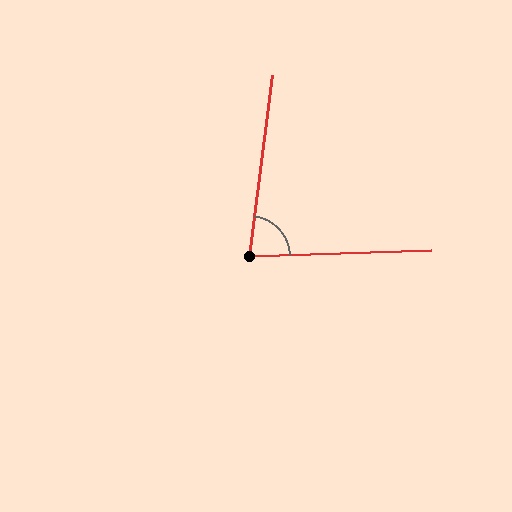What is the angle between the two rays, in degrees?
Approximately 81 degrees.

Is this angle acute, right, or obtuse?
It is acute.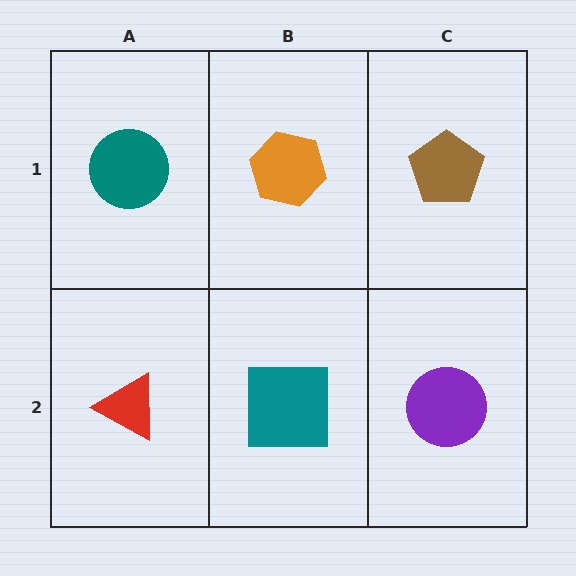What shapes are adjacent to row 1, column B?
A teal square (row 2, column B), a teal circle (row 1, column A), a brown pentagon (row 1, column C).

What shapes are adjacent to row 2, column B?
An orange hexagon (row 1, column B), a red triangle (row 2, column A), a purple circle (row 2, column C).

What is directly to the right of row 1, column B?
A brown pentagon.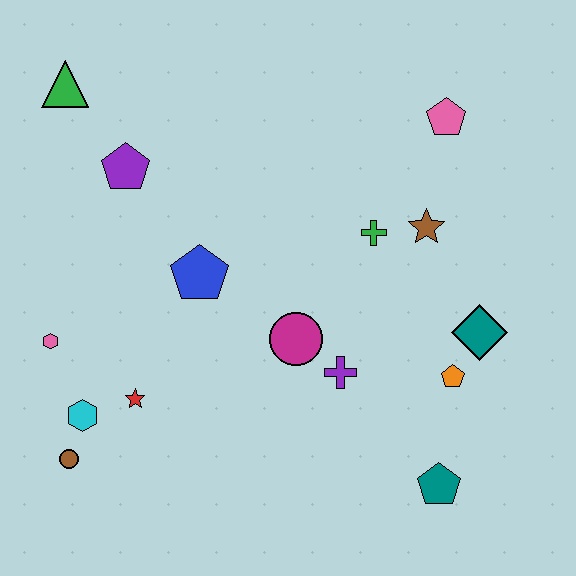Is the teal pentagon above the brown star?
No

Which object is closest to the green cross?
The brown star is closest to the green cross.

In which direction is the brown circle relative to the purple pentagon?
The brown circle is below the purple pentagon.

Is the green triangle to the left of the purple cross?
Yes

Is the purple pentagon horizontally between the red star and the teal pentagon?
No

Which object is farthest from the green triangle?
The teal pentagon is farthest from the green triangle.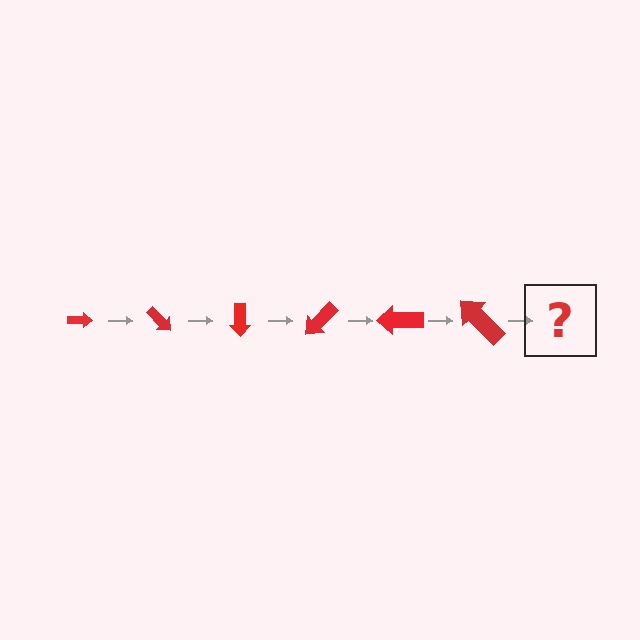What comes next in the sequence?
The next element should be an arrow, larger than the previous one and rotated 270 degrees from the start.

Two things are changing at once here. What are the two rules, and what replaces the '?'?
The two rules are that the arrow grows larger each step and it rotates 45 degrees each step. The '?' should be an arrow, larger than the previous one and rotated 270 degrees from the start.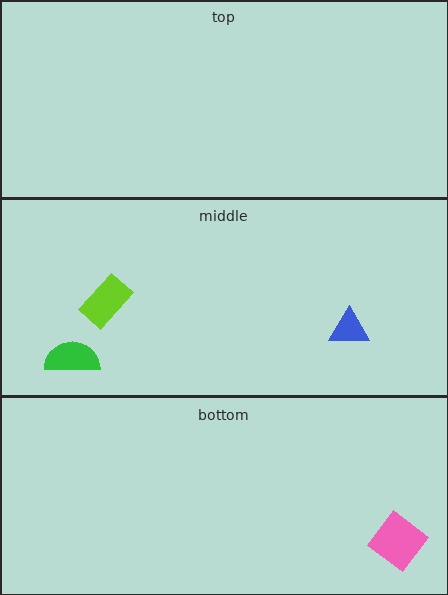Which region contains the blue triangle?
The middle region.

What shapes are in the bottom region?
The pink diamond.